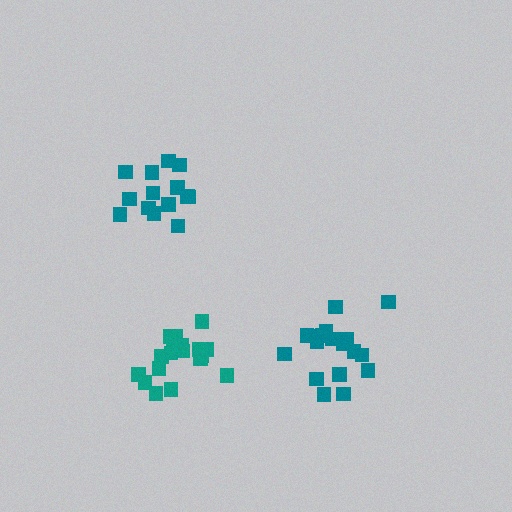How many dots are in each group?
Group 1: 14 dots, Group 2: 18 dots, Group 3: 18 dots (50 total).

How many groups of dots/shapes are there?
There are 3 groups.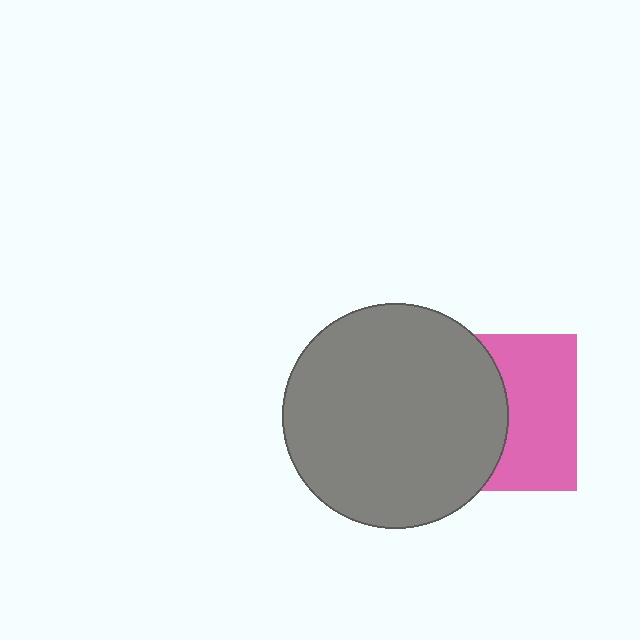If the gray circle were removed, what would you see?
You would see the complete pink square.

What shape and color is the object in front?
The object in front is a gray circle.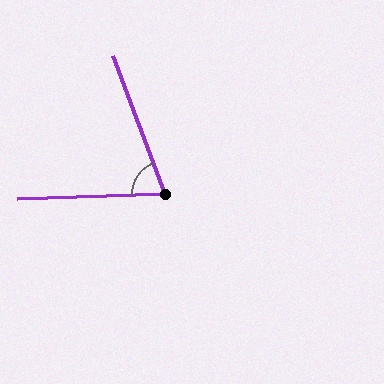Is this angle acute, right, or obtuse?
It is acute.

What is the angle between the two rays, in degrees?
Approximately 71 degrees.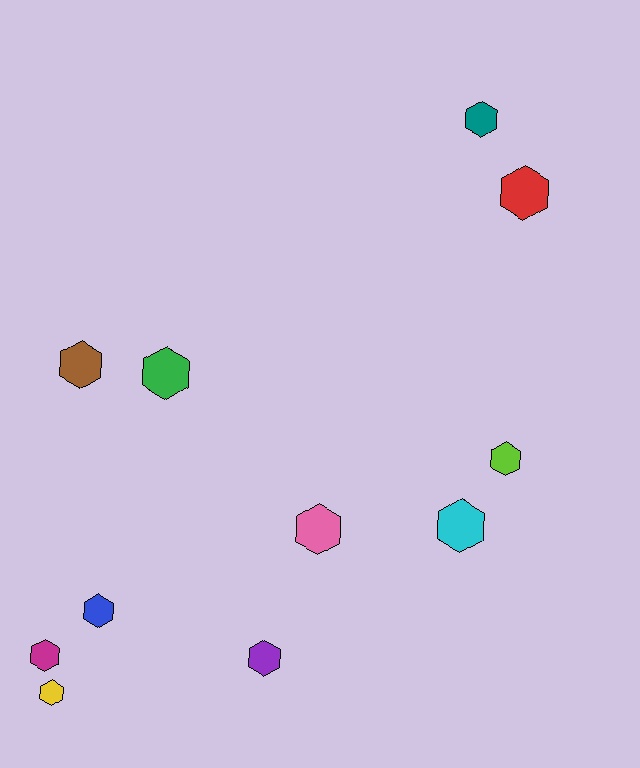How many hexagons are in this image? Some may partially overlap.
There are 11 hexagons.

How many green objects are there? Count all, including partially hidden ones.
There is 1 green object.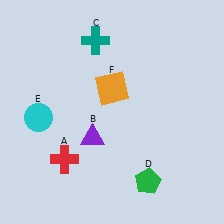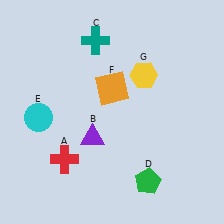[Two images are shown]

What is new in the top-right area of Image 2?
A yellow hexagon (G) was added in the top-right area of Image 2.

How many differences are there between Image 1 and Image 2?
There is 1 difference between the two images.